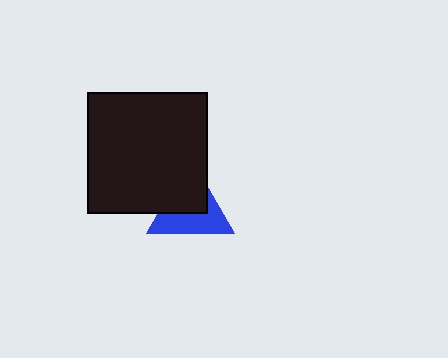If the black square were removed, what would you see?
You would see the complete blue triangle.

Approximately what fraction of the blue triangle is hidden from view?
Roughly 48% of the blue triangle is hidden behind the black square.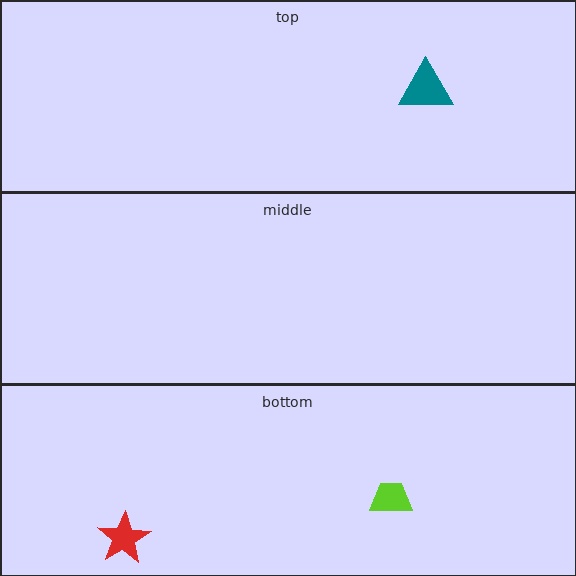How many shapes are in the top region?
1.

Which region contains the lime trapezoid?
The bottom region.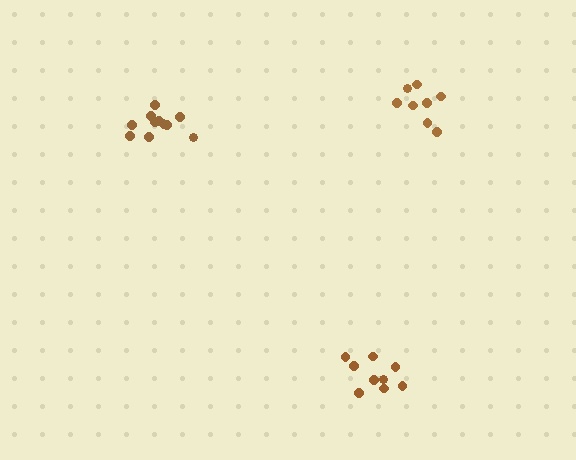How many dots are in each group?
Group 1: 11 dots, Group 2: 8 dots, Group 3: 9 dots (28 total).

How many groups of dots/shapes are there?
There are 3 groups.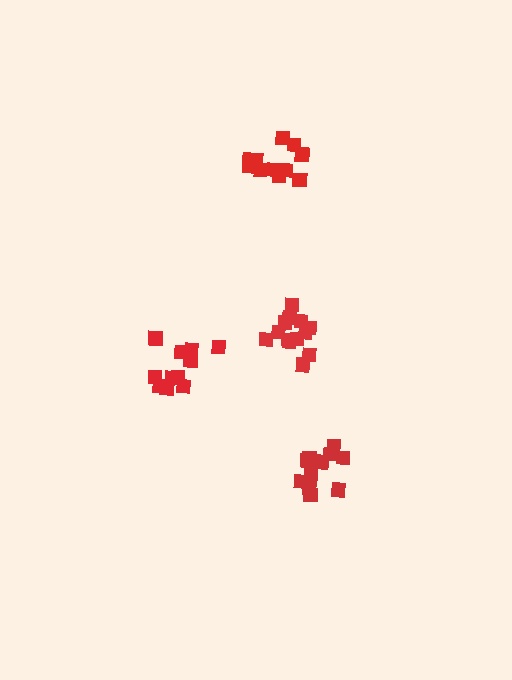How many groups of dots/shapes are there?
There are 4 groups.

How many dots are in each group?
Group 1: 11 dots, Group 2: 13 dots, Group 3: 12 dots, Group 4: 12 dots (48 total).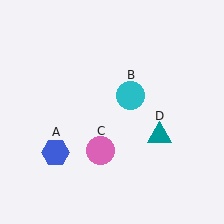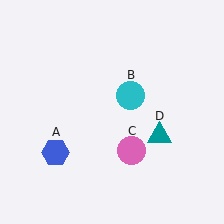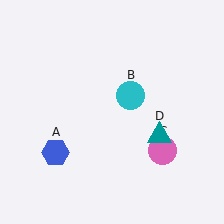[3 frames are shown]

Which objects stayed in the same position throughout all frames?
Blue hexagon (object A) and cyan circle (object B) and teal triangle (object D) remained stationary.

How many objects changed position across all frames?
1 object changed position: pink circle (object C).